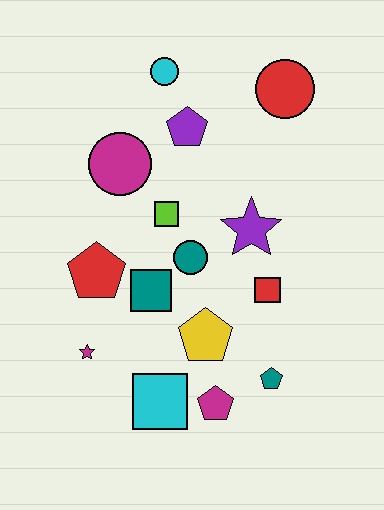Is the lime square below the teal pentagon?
No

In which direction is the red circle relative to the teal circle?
The red circle is above the teal circle.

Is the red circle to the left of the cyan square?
No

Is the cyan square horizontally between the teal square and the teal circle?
Yes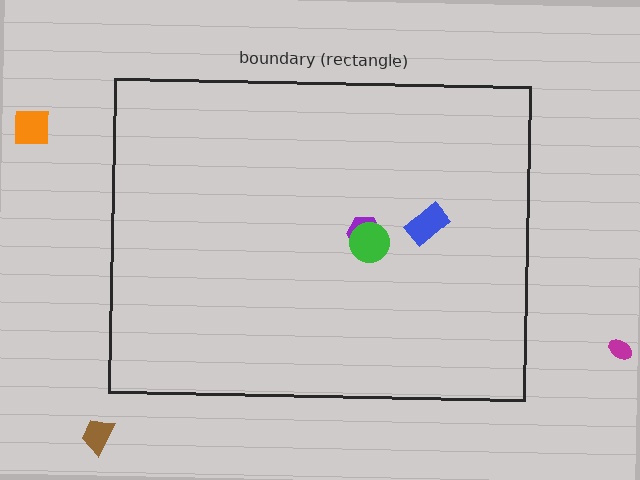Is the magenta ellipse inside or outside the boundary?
Outside.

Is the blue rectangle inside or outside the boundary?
Inside.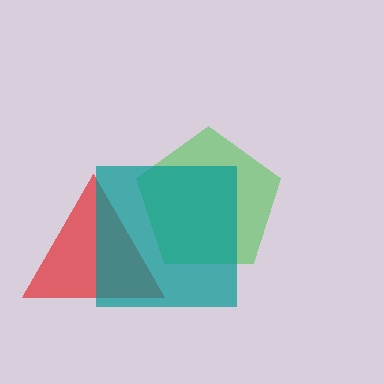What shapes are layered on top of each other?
The layered shapes are: a red triangle, a green pentagon, a teal square.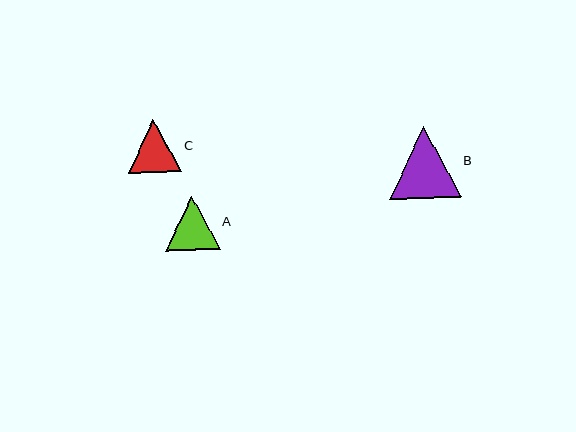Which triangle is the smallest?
Triangle C is the smallest with a size of approximately 53 pixels.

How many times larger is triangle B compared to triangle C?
Triangle B is approximately 1.3 times the size of triangle C.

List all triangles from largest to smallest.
From largest to smallest: B, A, C.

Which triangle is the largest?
Triangle B is the largest with a size of approximately 72 pixels.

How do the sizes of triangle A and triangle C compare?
Triangle A and triangle C are approximately the same size.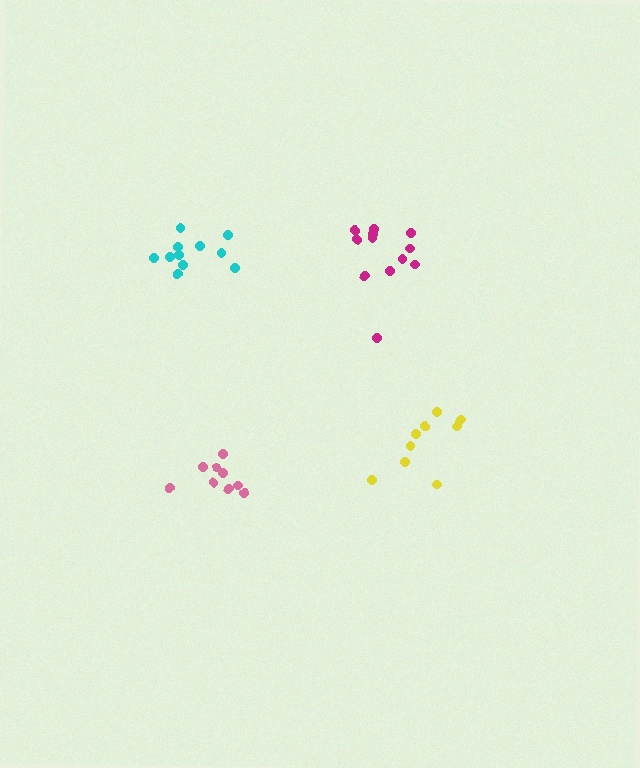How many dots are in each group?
Group 1: 11 dots, Group 2: 9 dots, Group 3: 12 dots, Group 4: 9 dots (41 total).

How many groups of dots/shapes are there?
There are 4 groups.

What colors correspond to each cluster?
The clusters are colored: cyan, pink, magenta, yellow.